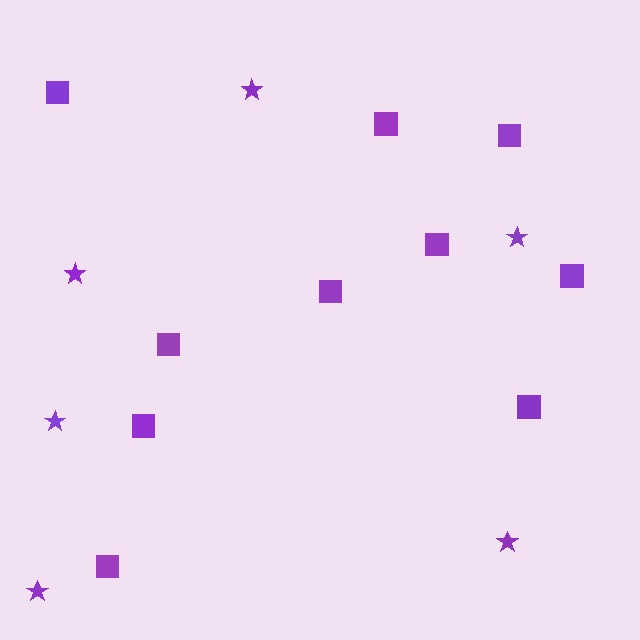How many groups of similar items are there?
There are 2 groups: one group of squares (10) and one group of stars (6).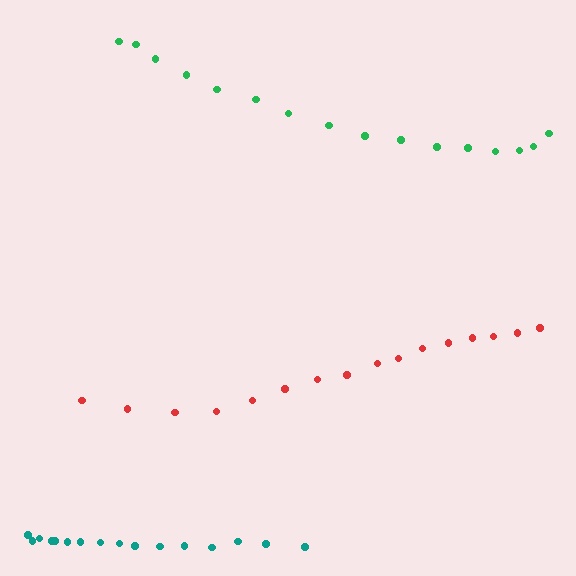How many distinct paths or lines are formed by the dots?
There are 3 distinct paths.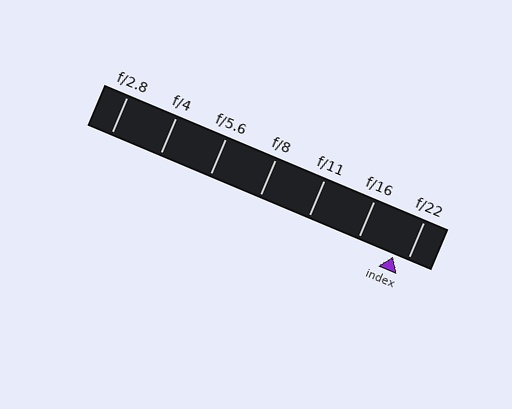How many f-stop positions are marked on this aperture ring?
There are 7 f-stop positions marked.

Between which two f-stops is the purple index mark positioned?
The index mark is between f/16 and f/22.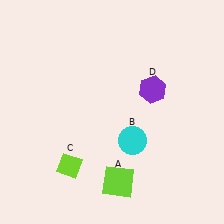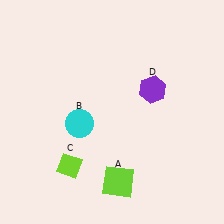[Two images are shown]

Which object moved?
The cyan circle (B) moved left.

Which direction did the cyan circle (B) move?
The cyan circle (B) moved left.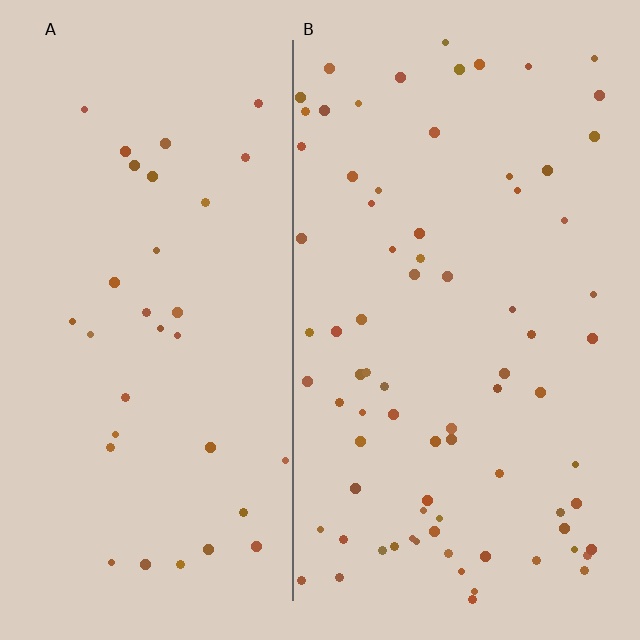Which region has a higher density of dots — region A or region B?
B (the right).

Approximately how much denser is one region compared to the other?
Approximately 2.3× — region B over region A.